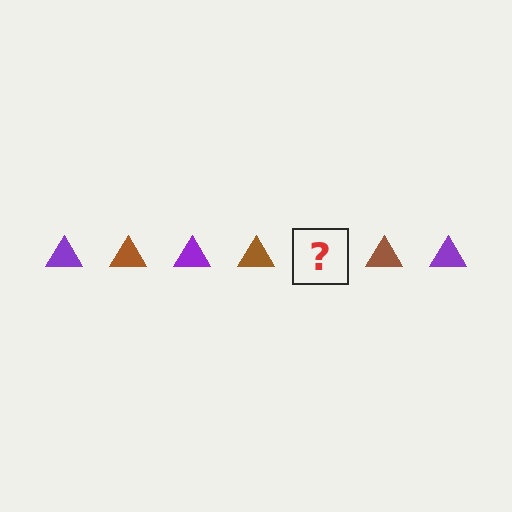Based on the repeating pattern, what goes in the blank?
The blank should be a purple triangle.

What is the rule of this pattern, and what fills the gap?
The rule is that the pattern cycles through purple, brown triangles. The gap should be filled with a purple triangle.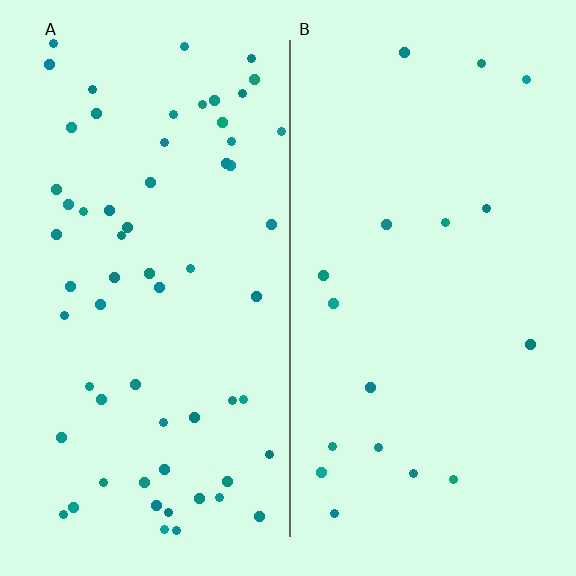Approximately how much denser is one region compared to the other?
Approximately 3.5× — region A over region B.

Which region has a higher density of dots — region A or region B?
A (the left).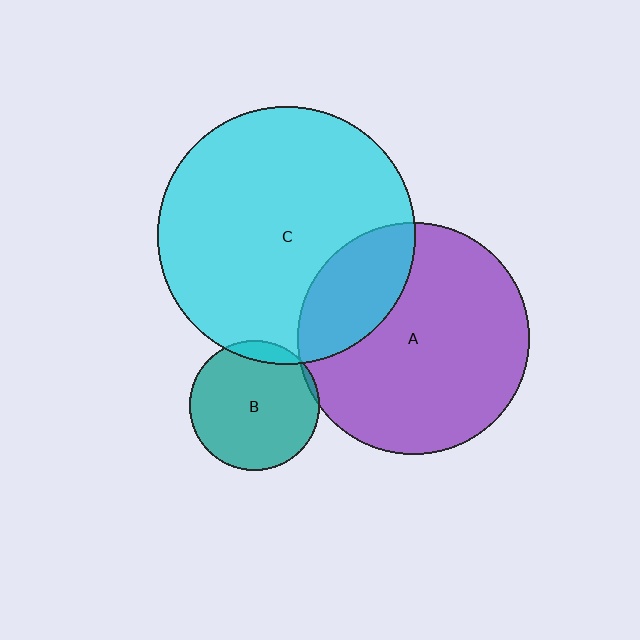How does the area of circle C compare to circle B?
Approximately 4.0 times.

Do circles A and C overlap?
Yes.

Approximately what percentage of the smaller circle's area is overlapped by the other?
Approximately 25%.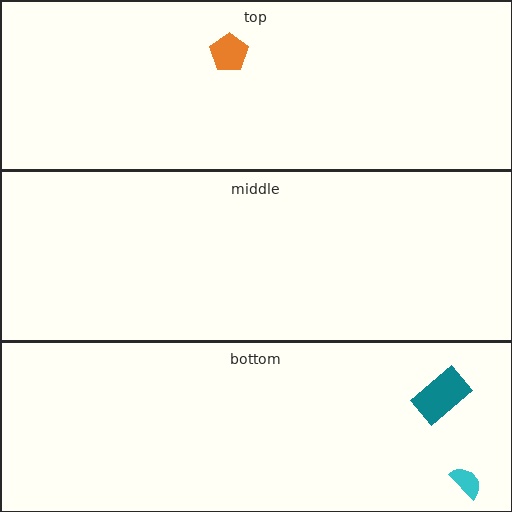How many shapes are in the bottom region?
2.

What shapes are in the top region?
The orange pentagon.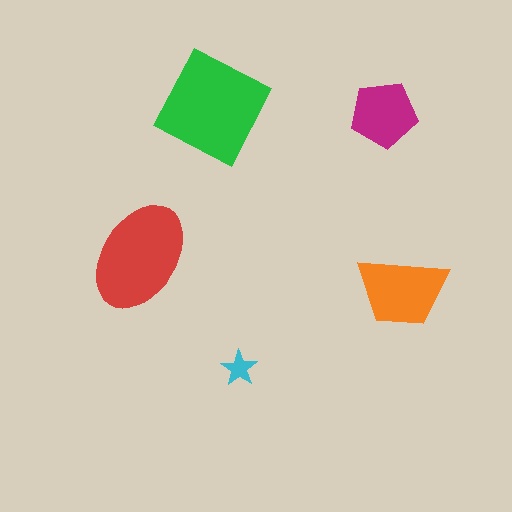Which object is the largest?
The green square.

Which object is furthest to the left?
The red ellipse is leftmost.